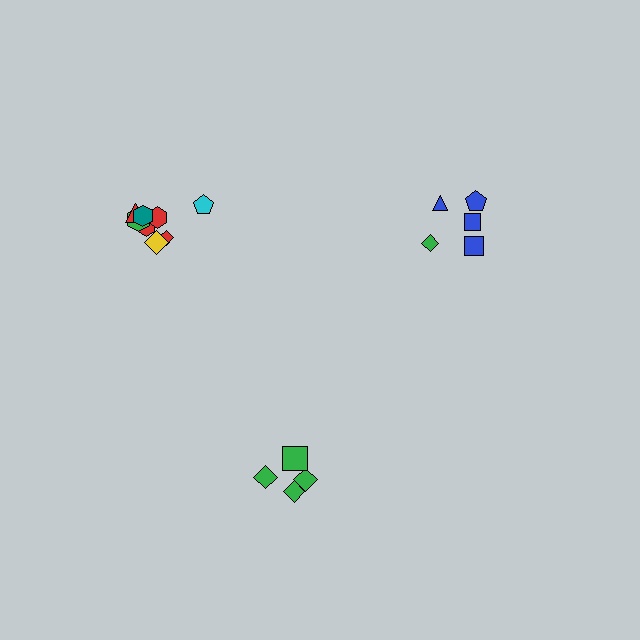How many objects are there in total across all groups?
There are 17 objects.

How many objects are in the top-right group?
There are 5 objects.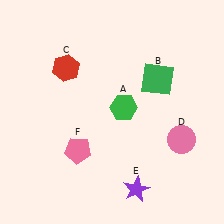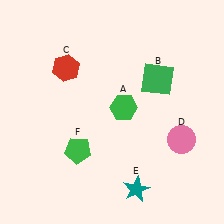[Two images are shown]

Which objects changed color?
E changed from purple to teal. F changed from pink to green.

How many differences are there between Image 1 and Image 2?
There are 2 differences between the two images.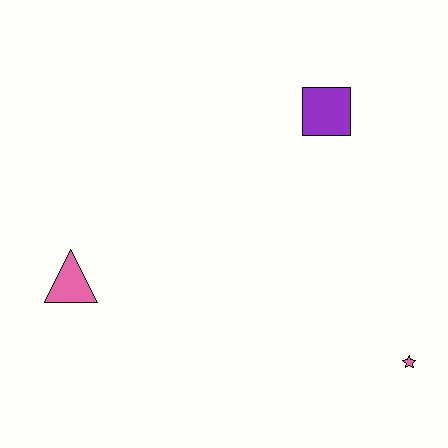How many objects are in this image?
There are 3 objects.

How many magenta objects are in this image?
There are no magenta objects.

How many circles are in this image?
There are no circles.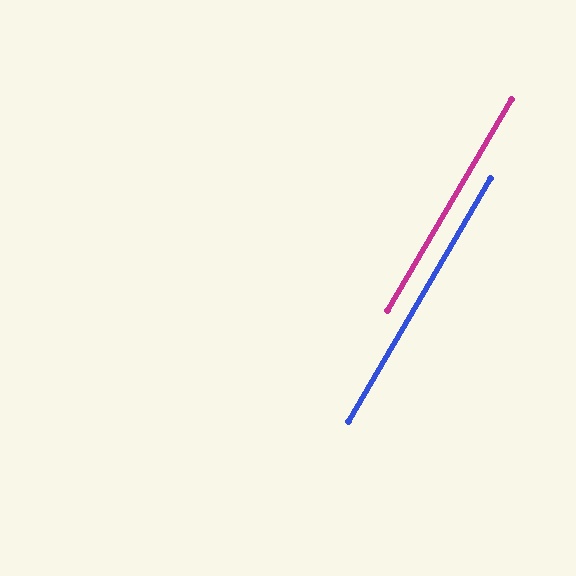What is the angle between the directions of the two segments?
Approximately 1 degree.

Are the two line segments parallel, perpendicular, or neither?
Parallel — their directions differ by only 0.5°.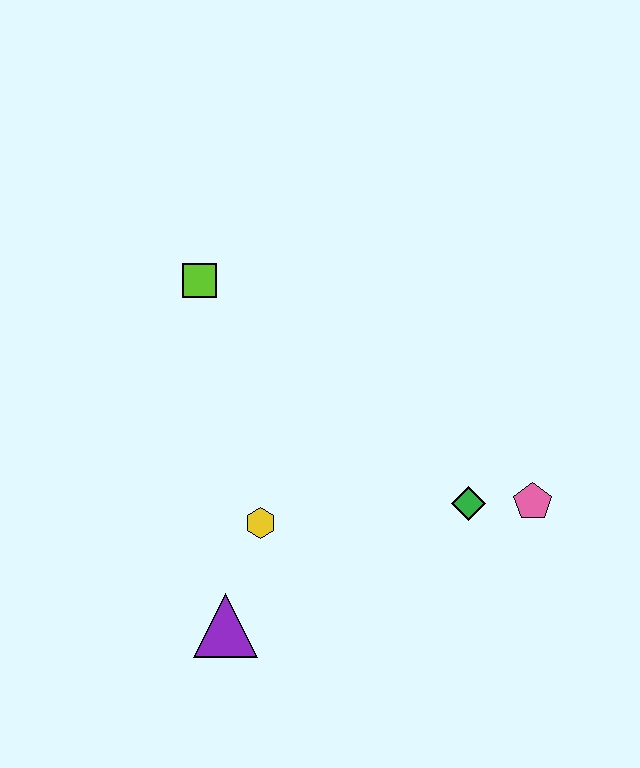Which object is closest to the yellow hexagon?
The purple triangle is closest to the yellow hexagon.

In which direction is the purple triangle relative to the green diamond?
The purple triangle is to the left of the green diamond.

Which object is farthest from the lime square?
The pink pentagon is farthest from the lime square.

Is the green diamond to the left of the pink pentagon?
Yes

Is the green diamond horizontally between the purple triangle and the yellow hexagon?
No